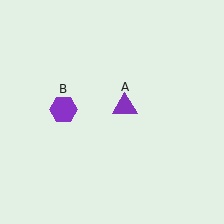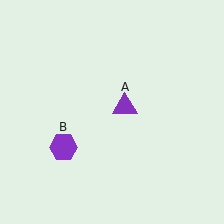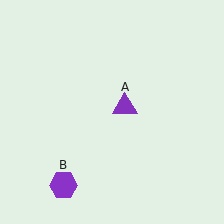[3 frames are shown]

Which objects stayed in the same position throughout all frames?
Purple triangle (object A) remained stationary.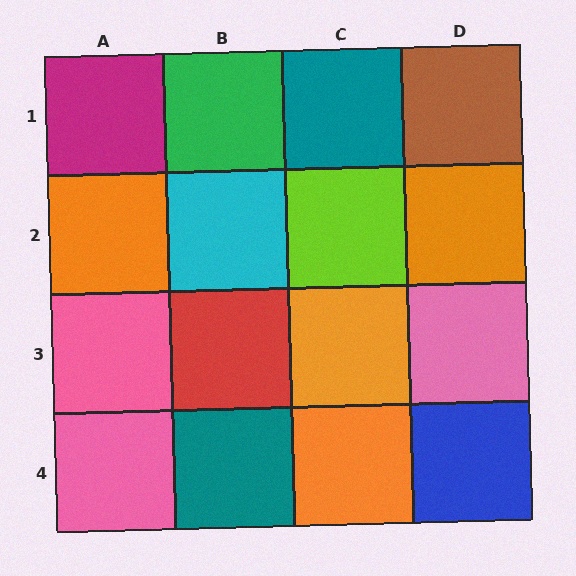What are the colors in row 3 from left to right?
Pink, red, orange, pink.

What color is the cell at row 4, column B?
Teal.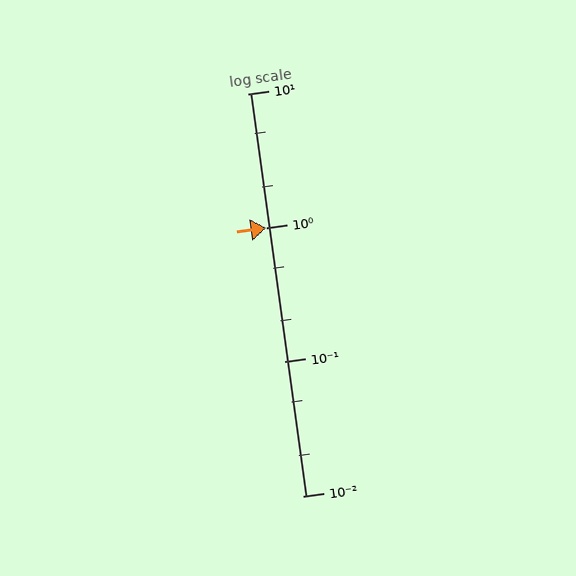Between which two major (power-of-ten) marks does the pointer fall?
The pointer is between 1 and 10.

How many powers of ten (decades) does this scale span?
The scale spans 3 decades, from 0.01 to 10.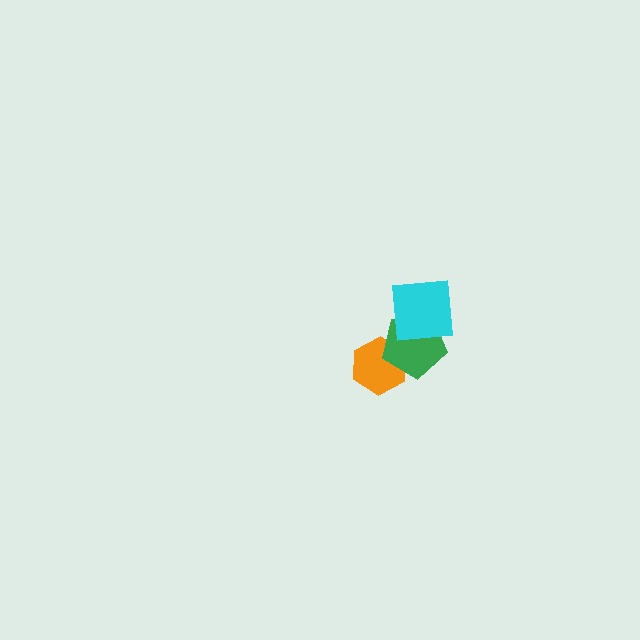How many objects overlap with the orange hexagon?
1 object overlaps with the orange hexagon.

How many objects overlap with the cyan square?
1 object overlaps with the cyan square.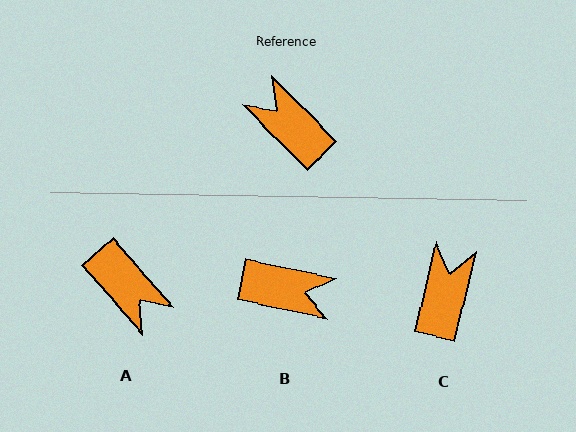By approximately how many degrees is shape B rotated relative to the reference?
Approximately 147 degrees clockwise.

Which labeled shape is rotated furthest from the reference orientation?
A, about 176 degrees away.